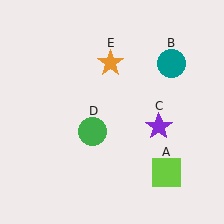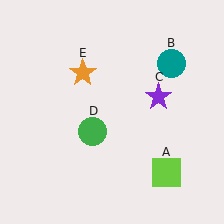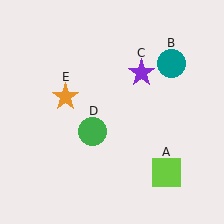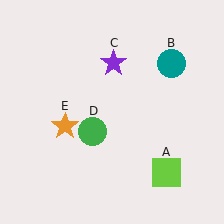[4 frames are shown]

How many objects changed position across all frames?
2 objects changed position: purple star (object C), orange star (object E).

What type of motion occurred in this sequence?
The purple star (object C), orange star (object E) rotated counterclockwise around the center of the scene.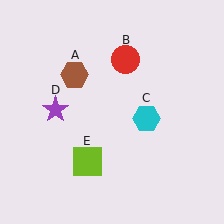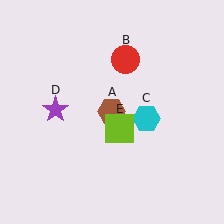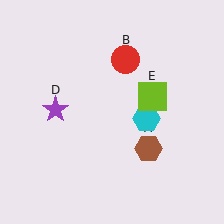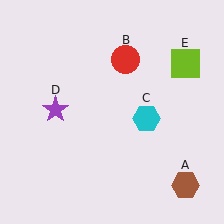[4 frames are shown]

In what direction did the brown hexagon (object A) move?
The brown hexagon (object A) moved down and to the right.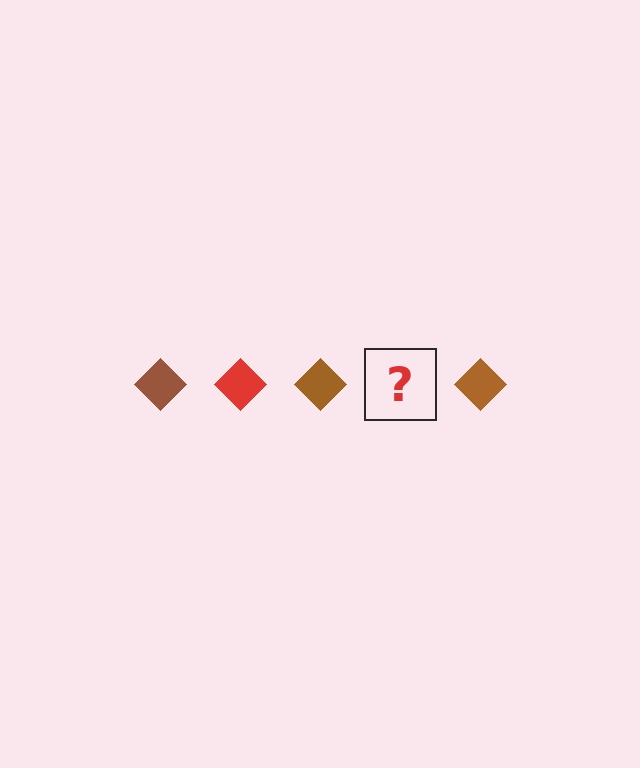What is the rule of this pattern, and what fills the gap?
The rule is that the pattern cycles through brown, red diamonds. The gap should be filled with a red diamond.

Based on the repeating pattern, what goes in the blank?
The blank should be a red diamond.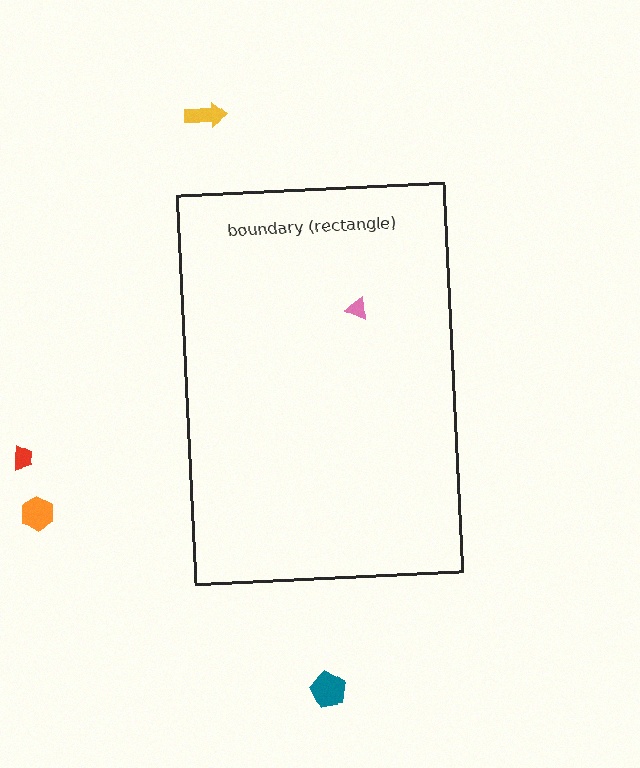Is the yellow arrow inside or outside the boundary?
Outside.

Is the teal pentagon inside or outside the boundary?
Outside.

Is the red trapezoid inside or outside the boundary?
Outside.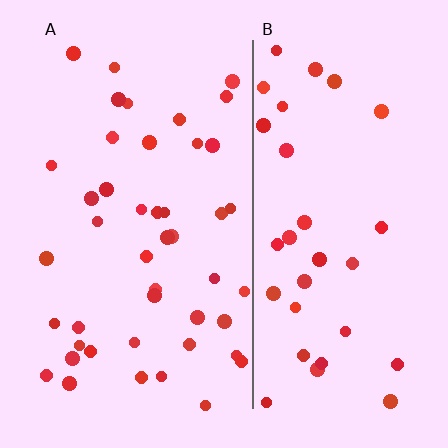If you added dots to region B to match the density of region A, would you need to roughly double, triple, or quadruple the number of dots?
Approximately double.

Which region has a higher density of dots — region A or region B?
A (the left).